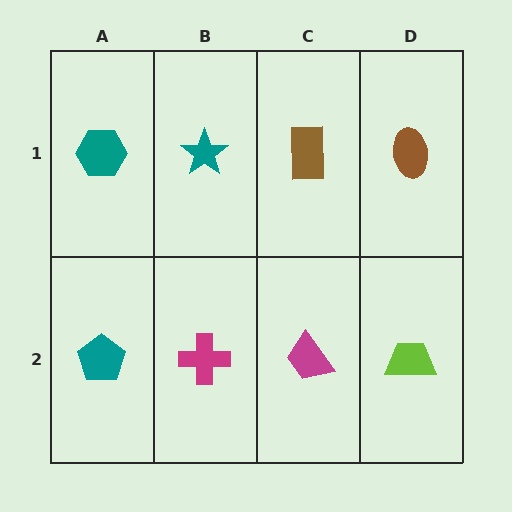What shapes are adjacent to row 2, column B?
A teal star (row 1, column B), a teal pentagon (row 2, column A), a magenta trapezoid (row 2, column C).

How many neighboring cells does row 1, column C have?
3.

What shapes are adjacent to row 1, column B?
A magenta cross (row 2, column B), a teal hexagon (row 1, column A), a brown rectangle (row 1, column C).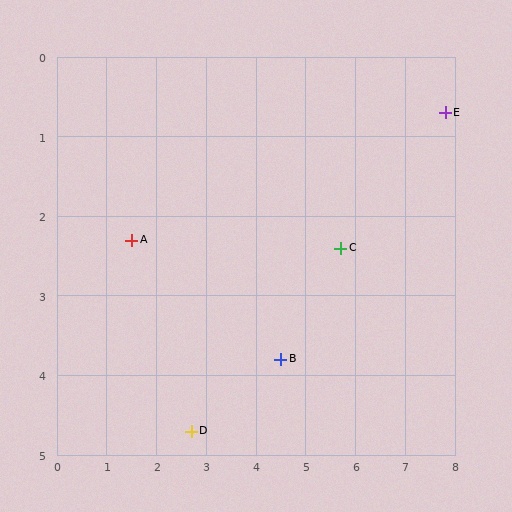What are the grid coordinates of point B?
Point B is at approximately (4.5, 3.8).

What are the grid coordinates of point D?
Point D is at approximately (2.7, 4.7).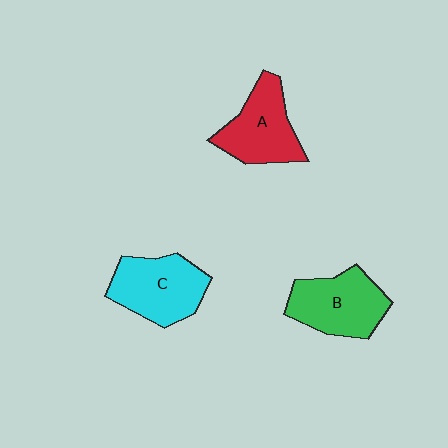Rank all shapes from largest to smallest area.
From largest to smallest: C (cyan), B (green), A (red).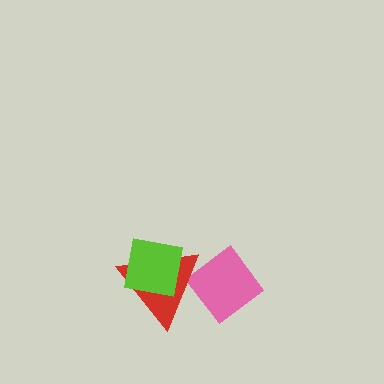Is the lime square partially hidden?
No, no other shape covers it.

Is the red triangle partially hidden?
Yes, it is partially covered by another shape.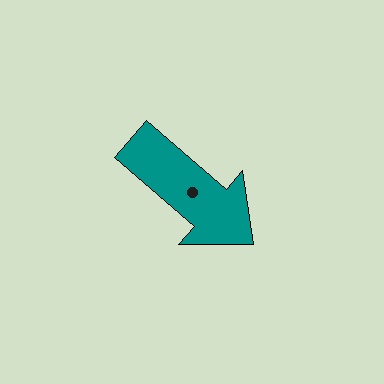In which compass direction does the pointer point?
Southeast.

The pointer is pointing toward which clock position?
Roughly 4 o'clock.